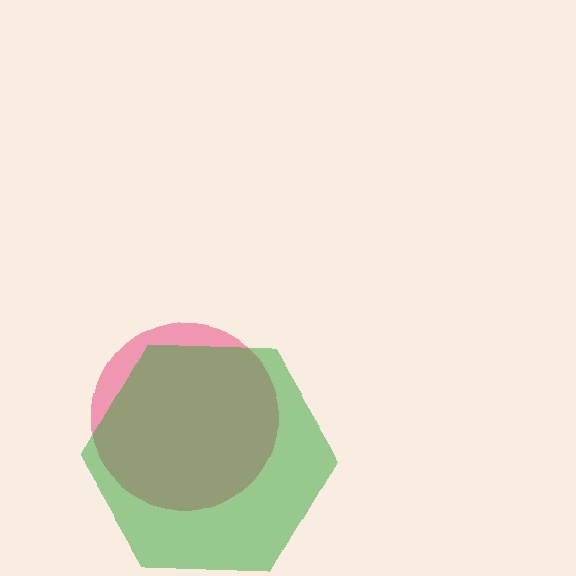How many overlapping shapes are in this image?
There are 2 overlapping shapes in the image.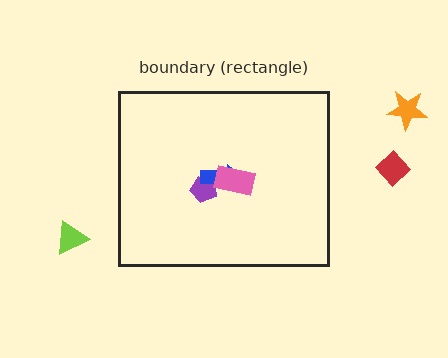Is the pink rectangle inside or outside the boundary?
Inside.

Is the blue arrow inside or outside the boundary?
Inside.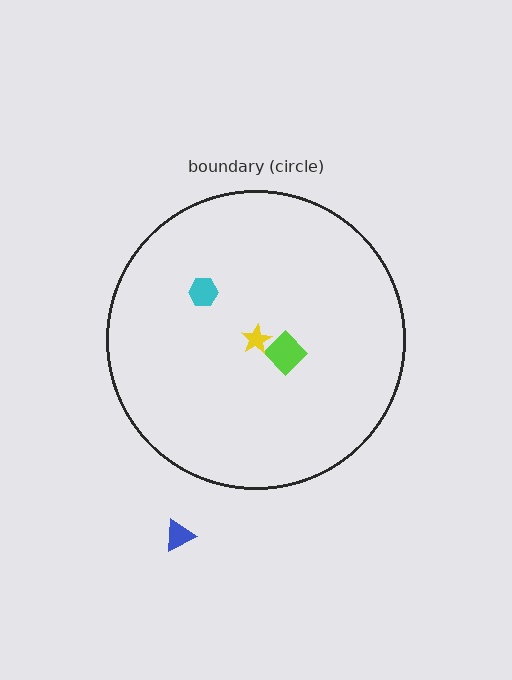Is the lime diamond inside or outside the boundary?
Inside.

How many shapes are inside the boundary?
3 inside, 1 outside.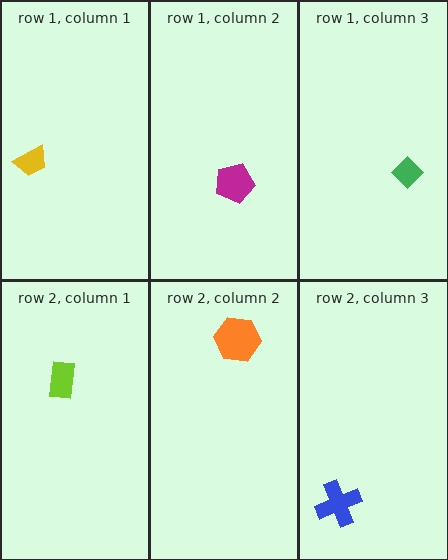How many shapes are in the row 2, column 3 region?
1.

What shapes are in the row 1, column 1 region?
The yellow trapezoid.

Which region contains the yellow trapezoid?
The row 1, column 1 region.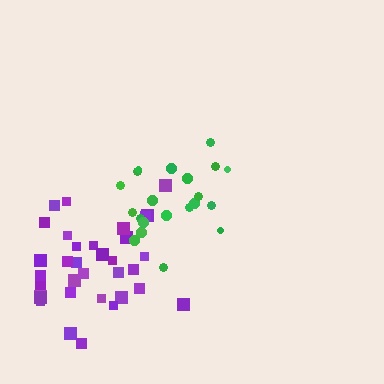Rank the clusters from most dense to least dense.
purple, green.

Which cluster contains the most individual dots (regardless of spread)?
Purple (34).